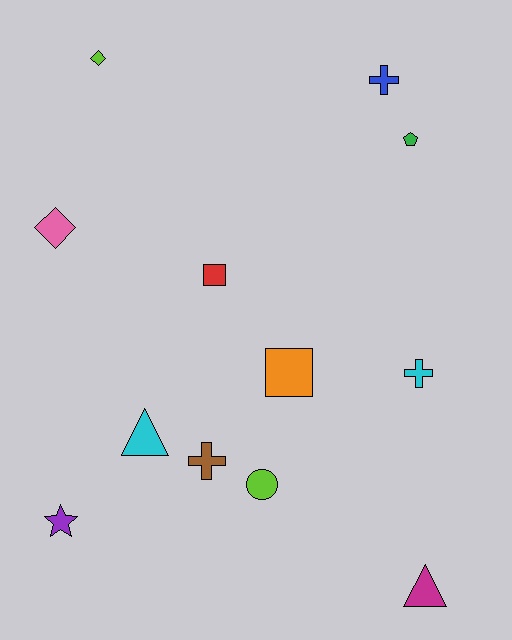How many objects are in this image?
There are 12 objects.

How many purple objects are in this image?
There is 1 purple object.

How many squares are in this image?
There are 2 squares.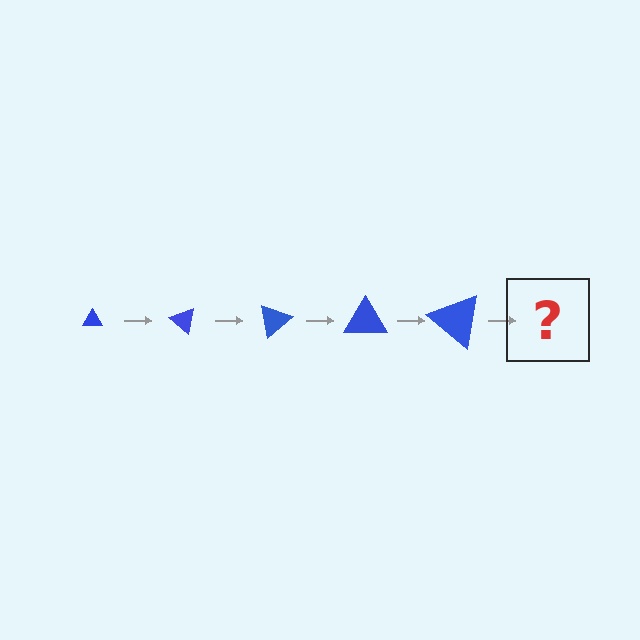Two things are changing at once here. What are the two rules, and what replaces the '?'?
The two rules are that the triangle grows larger each step and it rotates 40 degrees each step. The '?' should be a triangle, larger than the previous one and rotated 200 degrees from the start.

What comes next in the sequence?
The next element should be a triangle, larger than the previous one and rotated 200 degrees from the start.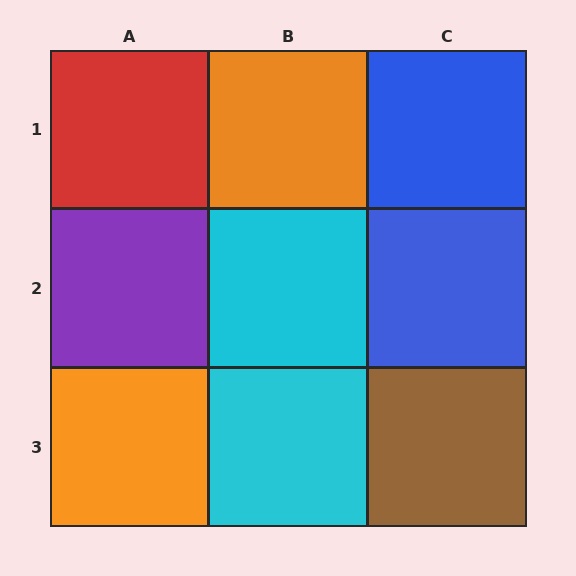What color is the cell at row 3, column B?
Cyan.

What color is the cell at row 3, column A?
Orange.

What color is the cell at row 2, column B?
Cyan.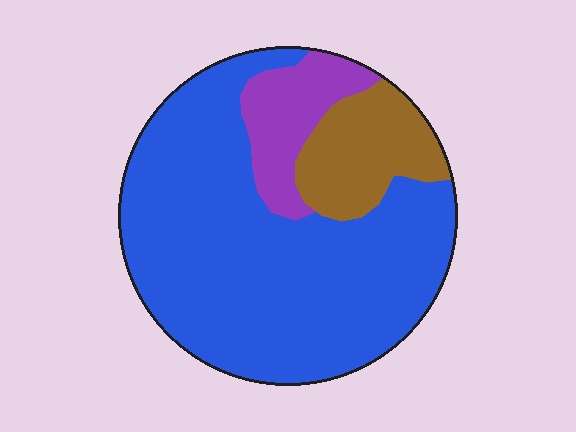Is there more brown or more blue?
Blue.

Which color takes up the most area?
Blue, at roughly 70%.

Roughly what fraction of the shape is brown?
Brown takes up less than a quarter of the shape.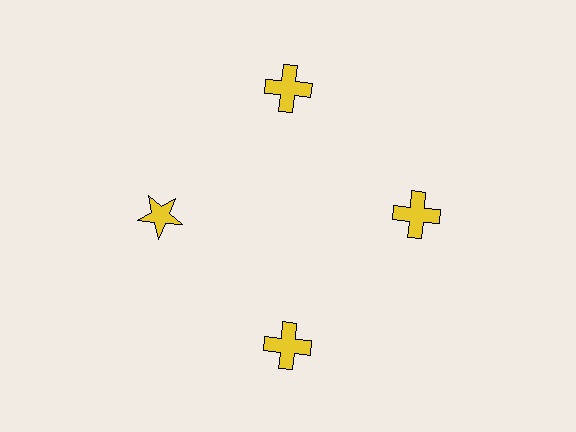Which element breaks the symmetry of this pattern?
The yellow star at roughly the 9 o'clock position breaks the symmetry. All other shapes are yellow crosses.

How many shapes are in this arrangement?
There are 4 shapes arranged in a ring pattern.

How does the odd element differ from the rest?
It has a different shape: star instead of cross.